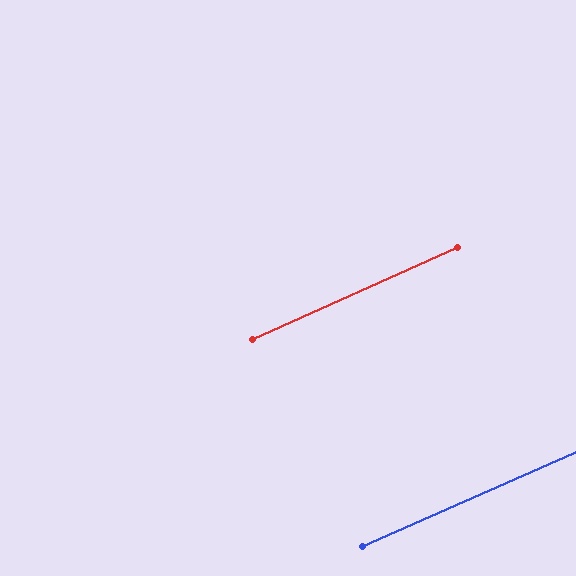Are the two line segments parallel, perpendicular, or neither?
Parallel — their directions differ by only 0.4°.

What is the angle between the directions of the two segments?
Approximately 0 degrees.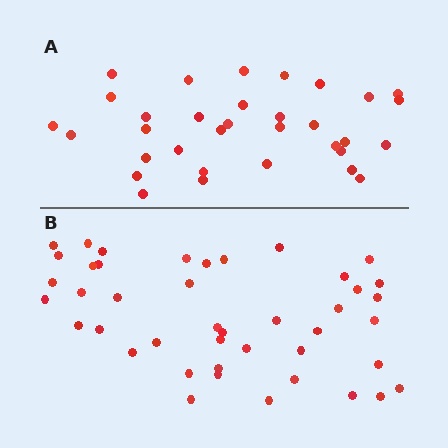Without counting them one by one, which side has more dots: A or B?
Region B (the bottom region) has more dots.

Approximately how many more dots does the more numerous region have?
Region B has roughly 10 or so more dots than region A.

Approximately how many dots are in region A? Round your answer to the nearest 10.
About 30 dots. (The exact count is 33, which rounds to 30.)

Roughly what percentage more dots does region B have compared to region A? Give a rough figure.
About 30% more.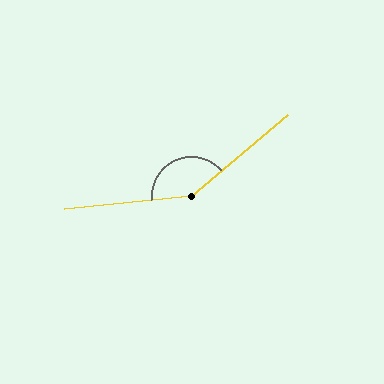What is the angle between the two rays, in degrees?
Approximately 146 degrees.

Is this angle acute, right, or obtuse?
It is obtuse.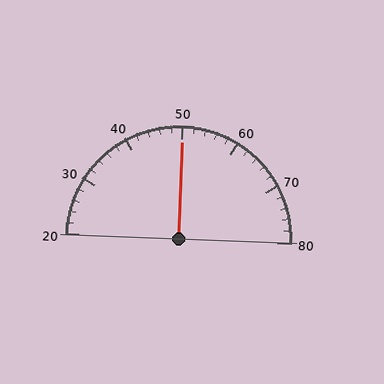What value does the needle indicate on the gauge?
The needle indicates approximately 50.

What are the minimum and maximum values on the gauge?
The gauge ranges from 20 to 80.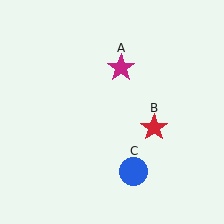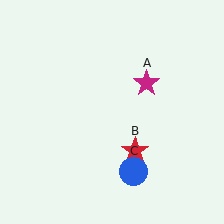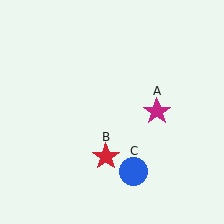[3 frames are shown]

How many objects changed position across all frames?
2 objects changed position: magenta star (object A), red star (object B).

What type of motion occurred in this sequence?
The magenta star (object A), red star (object B) rotated clockwise around the center of the scene.